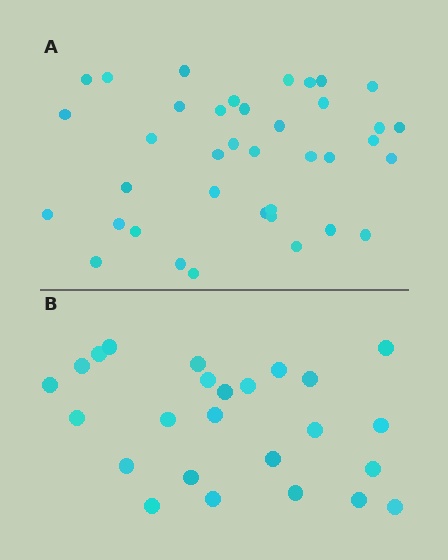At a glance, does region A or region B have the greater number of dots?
Region A (the top region) has more dots.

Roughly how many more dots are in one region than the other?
Region A has approximately 15 more dots than region B.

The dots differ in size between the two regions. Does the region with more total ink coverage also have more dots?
No. Region B has more total ink coverage because its dots are larger, but region A actually contains more individual dots. Total area can be misleading — the number of items is what matters here.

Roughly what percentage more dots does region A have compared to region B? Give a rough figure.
About 50% more.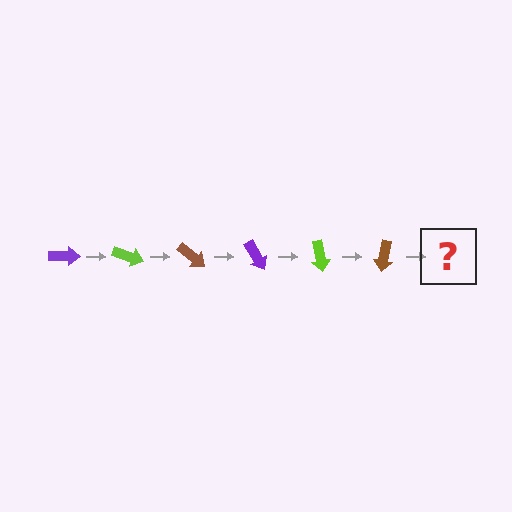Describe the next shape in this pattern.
It should be a purple arrow, rotated 120 degrees from the start.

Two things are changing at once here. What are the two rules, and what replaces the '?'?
The two rules are that it rotates 20 degrees each step and the color cycles through purple, lime, and brown. The '?' should be a purple arrow, rotated 120 degrees from the start.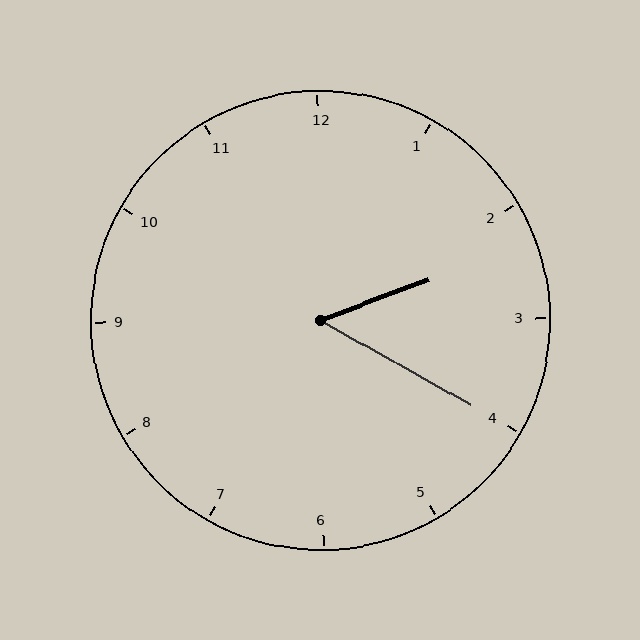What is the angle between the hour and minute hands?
Approximately 50 degrees.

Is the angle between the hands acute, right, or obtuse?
It is acute.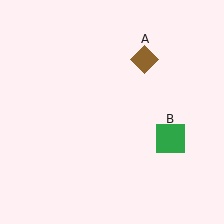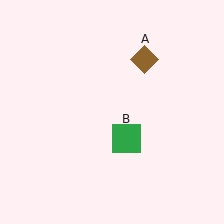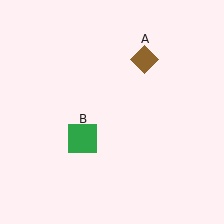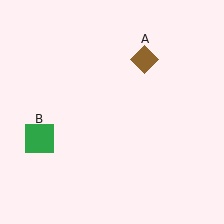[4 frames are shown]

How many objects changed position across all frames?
1 object changed position: green square (object B).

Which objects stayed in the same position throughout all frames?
Brown diamond (object A) remained stationary.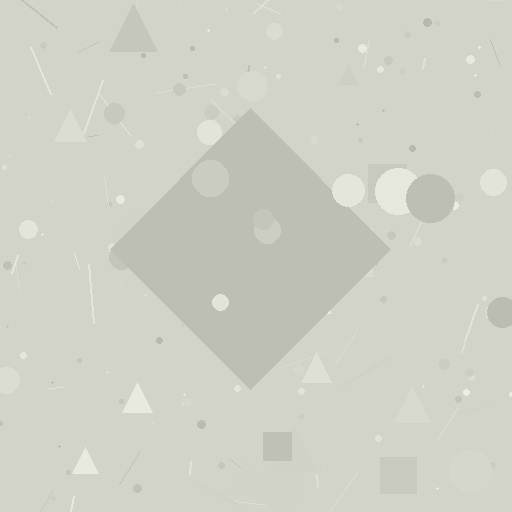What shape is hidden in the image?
A diamond is hidden in the image.